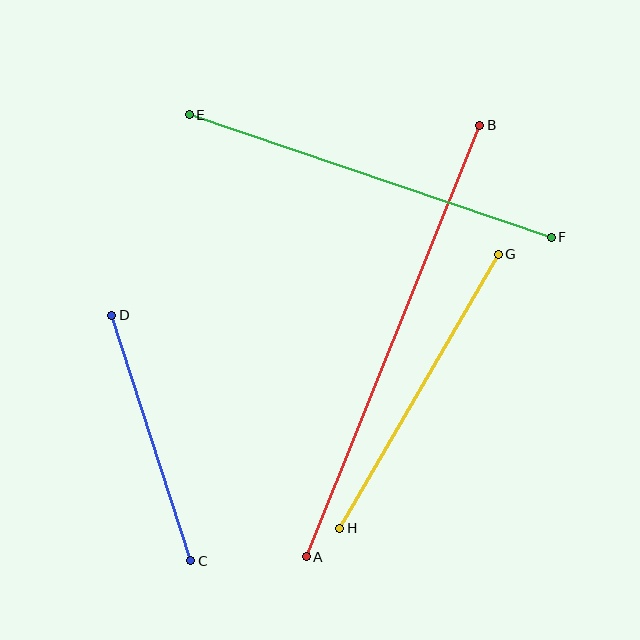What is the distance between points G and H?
The distance is approximately 317 pixels.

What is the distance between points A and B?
The distance is approximately 465 pixels.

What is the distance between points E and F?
The distance is approximately 382 pixels.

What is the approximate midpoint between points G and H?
The midpoint is at approximately (419, 391) pixels.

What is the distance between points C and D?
The distance is approximately 258 pixels.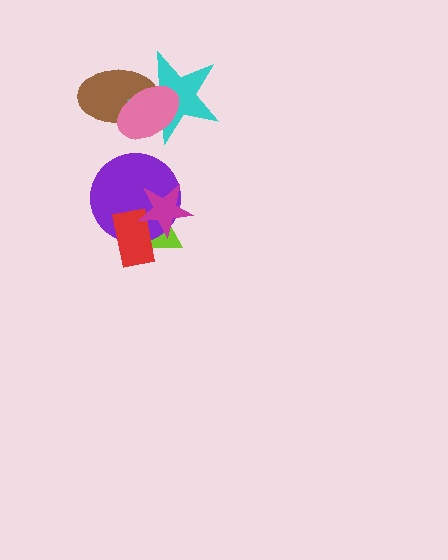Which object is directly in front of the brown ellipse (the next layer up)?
The cyan star is directly in front of the brown ellipse.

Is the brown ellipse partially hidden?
Yes, it is partially covered by another shape.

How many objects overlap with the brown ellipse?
2 objects overlap with the brown ellipse.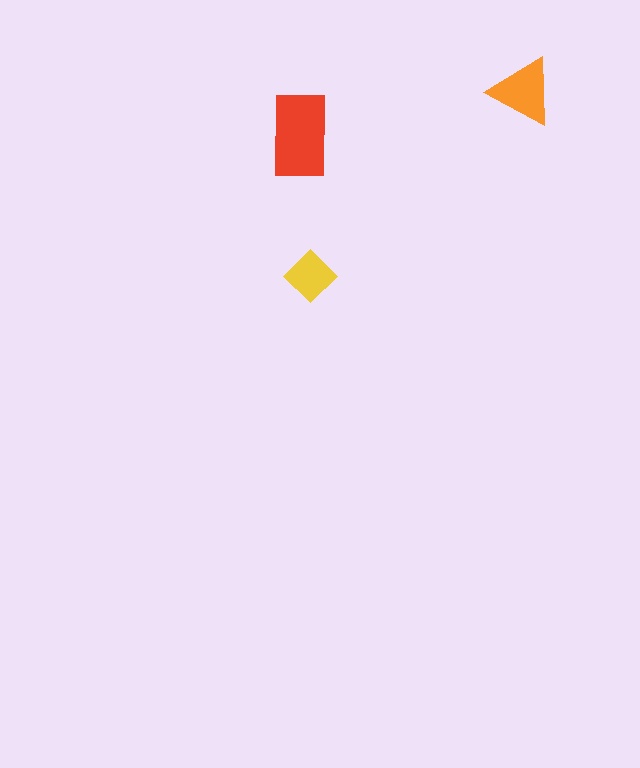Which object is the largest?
The red rectangle.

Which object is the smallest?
The yellow diamond.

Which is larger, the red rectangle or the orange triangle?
The red rectangle.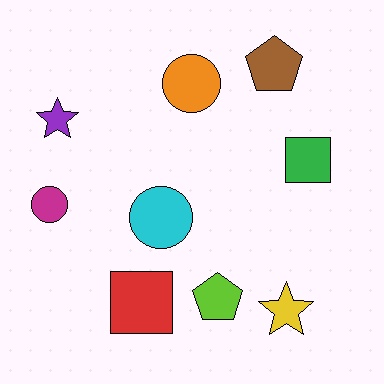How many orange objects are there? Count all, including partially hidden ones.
There is 1 orange object.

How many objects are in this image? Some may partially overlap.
There are 9 objects.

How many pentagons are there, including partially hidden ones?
There are 2 pentagons.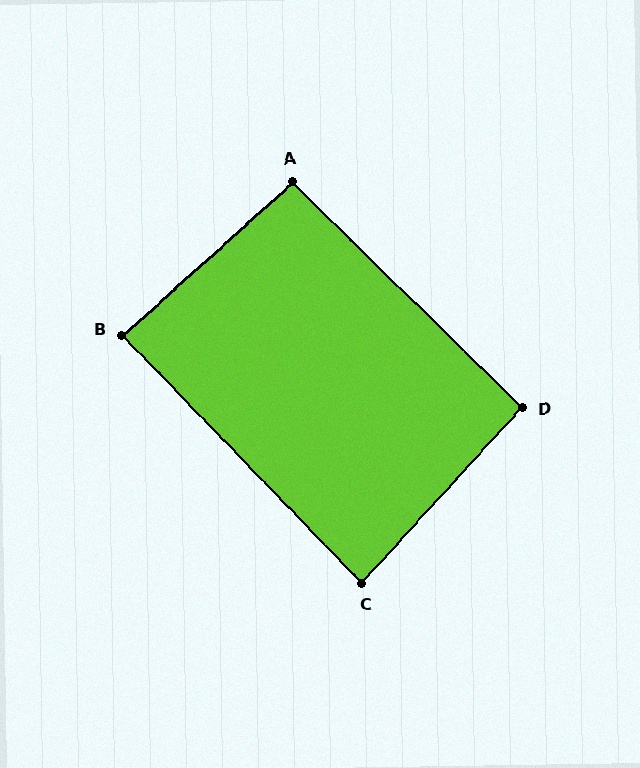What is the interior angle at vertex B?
Approximately 88 degrees (approximately right).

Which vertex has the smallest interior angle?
C, at approximately 86 degrees.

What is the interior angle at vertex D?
Approximately 92 degrees (approximately right).